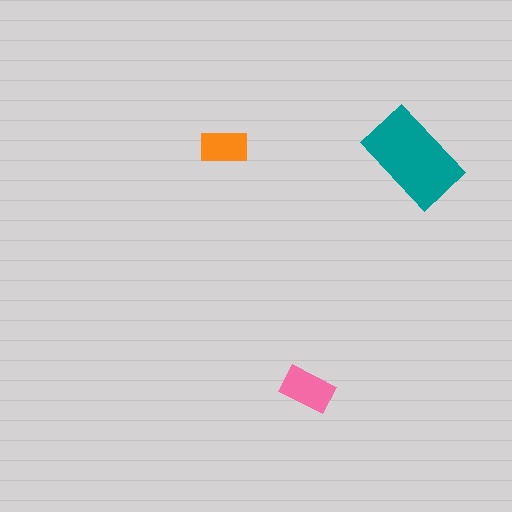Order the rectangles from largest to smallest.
the teal one, the pink one, the orange one.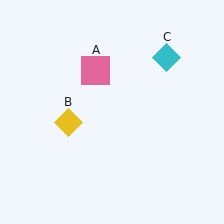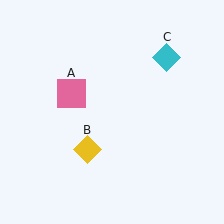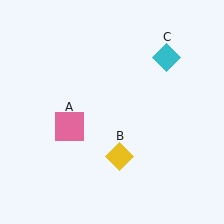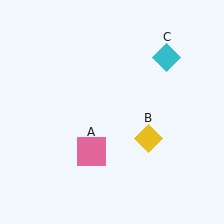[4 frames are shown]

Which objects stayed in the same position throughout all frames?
Cyan diamond (object C) remained stationary.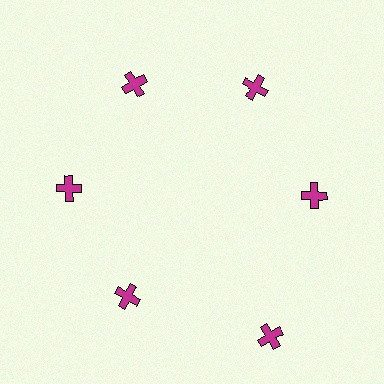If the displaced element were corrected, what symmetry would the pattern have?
It would have 6-fold rotational symmetry — the pattern would map onto itself every 60 degrees.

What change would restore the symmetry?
The symmetry would be restored by moving it inward, back onto the ring so that all 6 crosses sit at equal angles and equal distance from the center.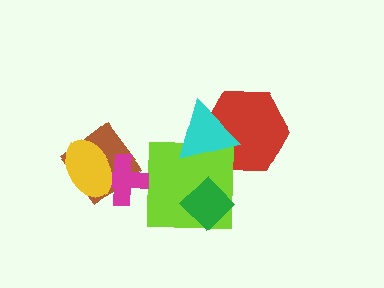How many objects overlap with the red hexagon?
2 objects overlap with the red hexagon.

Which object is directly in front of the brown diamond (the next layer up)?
The magenta cross is directly in front of the brown diamond.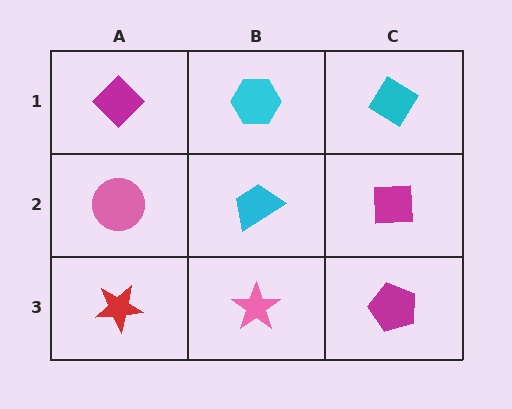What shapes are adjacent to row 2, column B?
A cyan hexagon (row 1, column B), a pink star (row 3, column B), a pink circle (row 2, column A), a magenta square (row 2, column C).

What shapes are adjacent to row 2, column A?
A magenta diamond (row 1, column A), a red star (row 3, column A), a cyan trapezoid (row 2, column B).